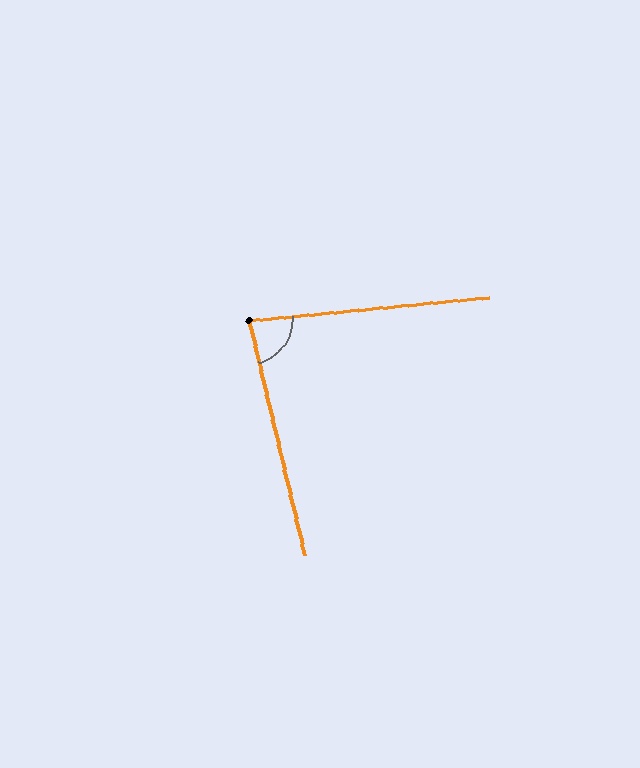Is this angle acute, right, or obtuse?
It is acute.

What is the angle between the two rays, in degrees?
Approximately 82 degrees.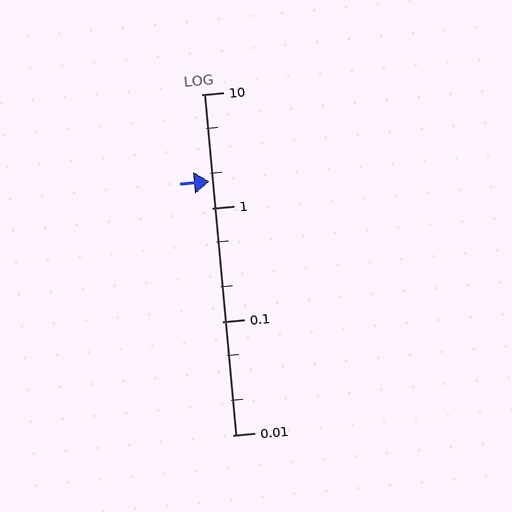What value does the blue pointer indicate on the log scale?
The pointer indicates approximately 1.7.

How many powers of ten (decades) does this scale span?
The scale spans 3 decades, from 0.01 to 10.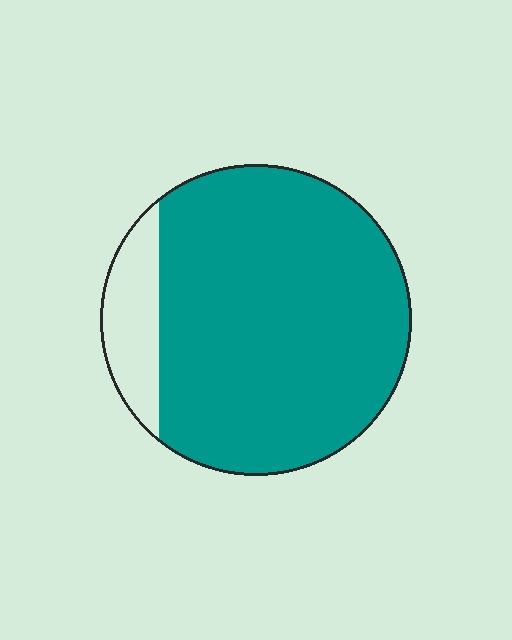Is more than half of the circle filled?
Yes.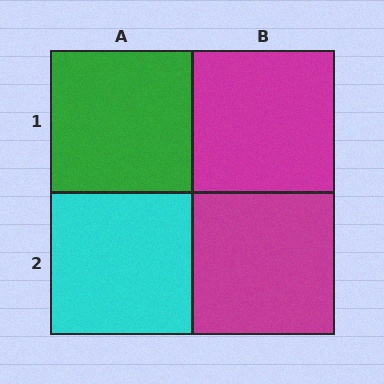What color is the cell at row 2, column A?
Cyan.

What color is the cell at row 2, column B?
Magenta.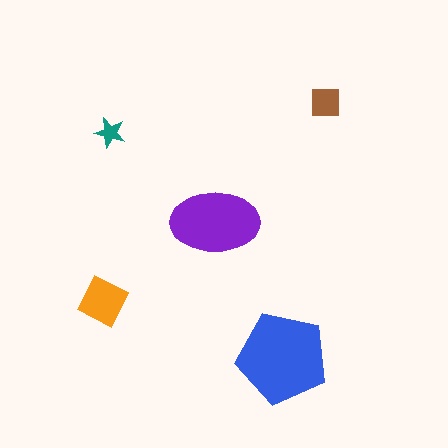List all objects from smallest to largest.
The teal star, the brown square, the orange diamond, the purple ellipse, the blue pentagon.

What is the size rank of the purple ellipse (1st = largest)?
2nd.